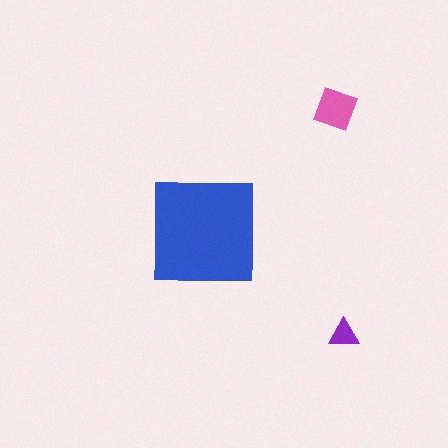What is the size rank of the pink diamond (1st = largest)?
2nd.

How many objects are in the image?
There are 3 objects in the image.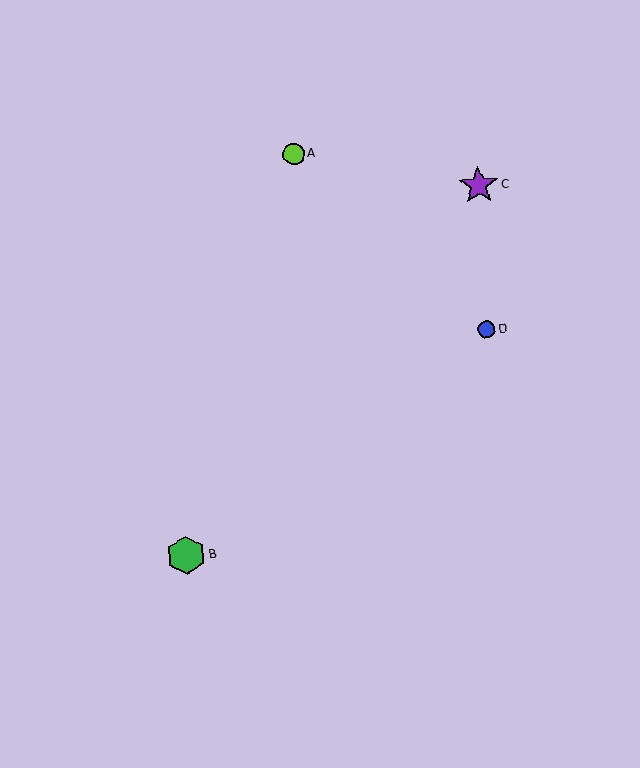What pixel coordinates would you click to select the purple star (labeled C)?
Click at (478, 185) to select the purple star C.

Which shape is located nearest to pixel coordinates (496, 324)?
The blue circle (labeled D) at (487, 330) is nearest to that location.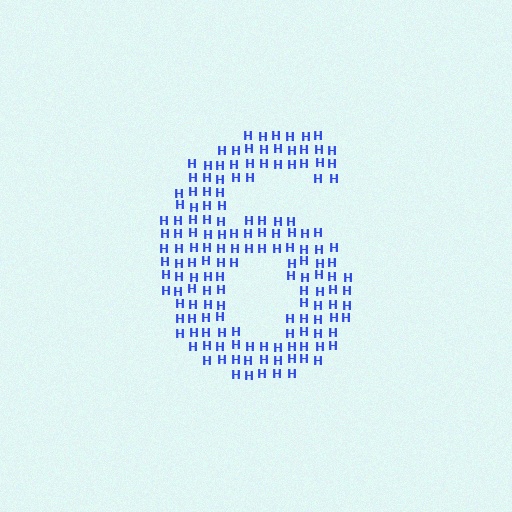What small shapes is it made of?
It is made of small letter H's.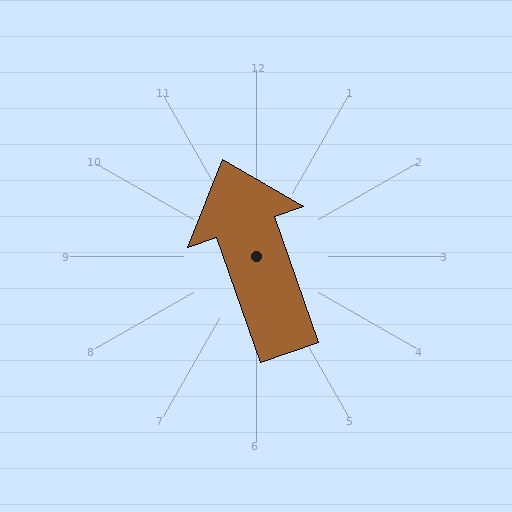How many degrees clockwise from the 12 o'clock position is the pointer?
Approximately 341 degrees.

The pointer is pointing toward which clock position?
Roughly 11 o'clock.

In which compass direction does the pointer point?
North.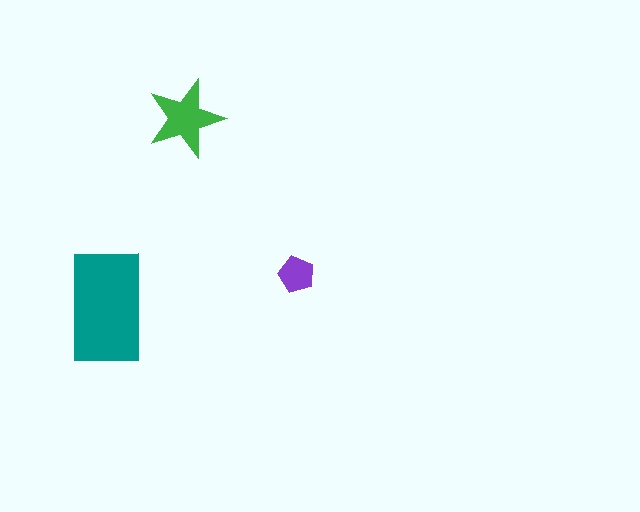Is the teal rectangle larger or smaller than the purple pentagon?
Larger.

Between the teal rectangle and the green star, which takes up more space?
The teal rectangle.